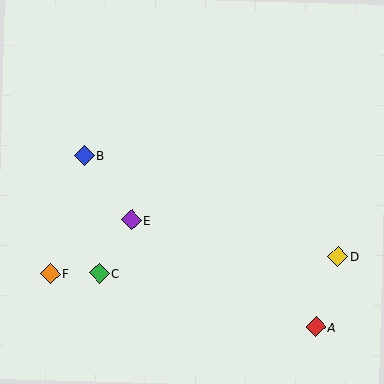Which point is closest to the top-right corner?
Point D is closest to the top-right corner.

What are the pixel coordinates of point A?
Point A is at (316, 327).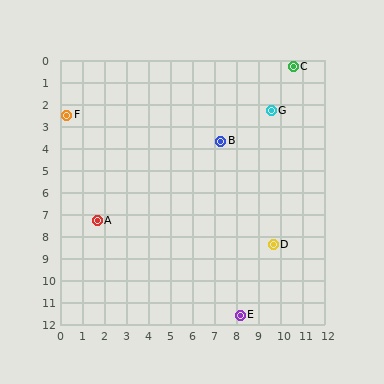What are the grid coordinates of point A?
Point A is at approximately (1.7, 7.3).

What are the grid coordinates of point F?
Point F is at approximately (0.3, 2.5).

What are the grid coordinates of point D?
Point D is at approximately (9.7, 8.4).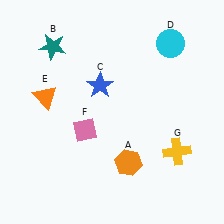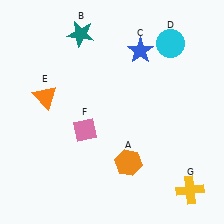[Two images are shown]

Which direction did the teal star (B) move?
The teal star (B) moved right.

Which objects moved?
The objects that moved are: the teal star (B), the blue star (C), the yellow cross (G).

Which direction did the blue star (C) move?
The blue star (C) moved right.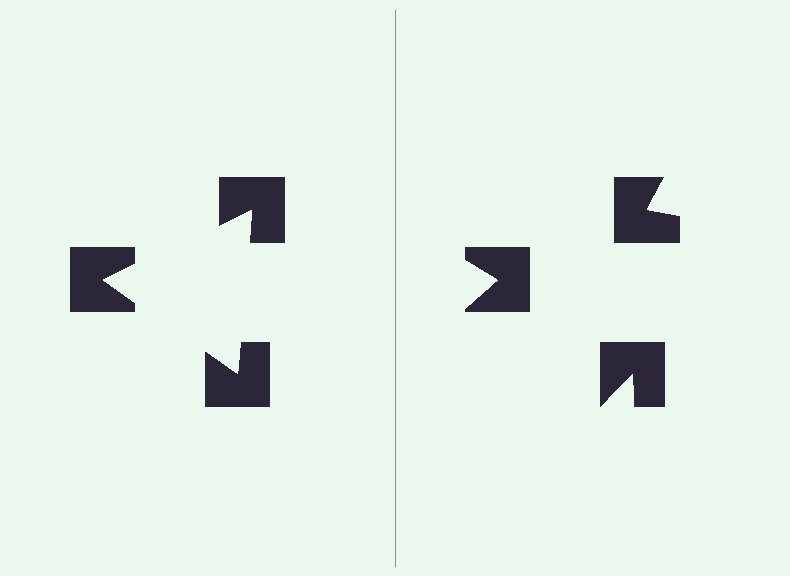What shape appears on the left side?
An illusory triangle.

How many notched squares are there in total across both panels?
6 — 3 on each side.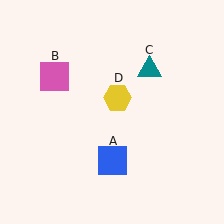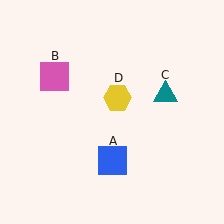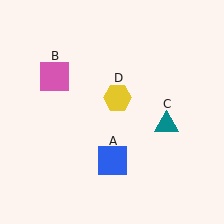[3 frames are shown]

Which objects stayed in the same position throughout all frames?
Blue square (object A) and pink square (object B) and yellow hexagon (object D) remained stationary.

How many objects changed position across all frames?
1 object changed position: teal triangle (object C).